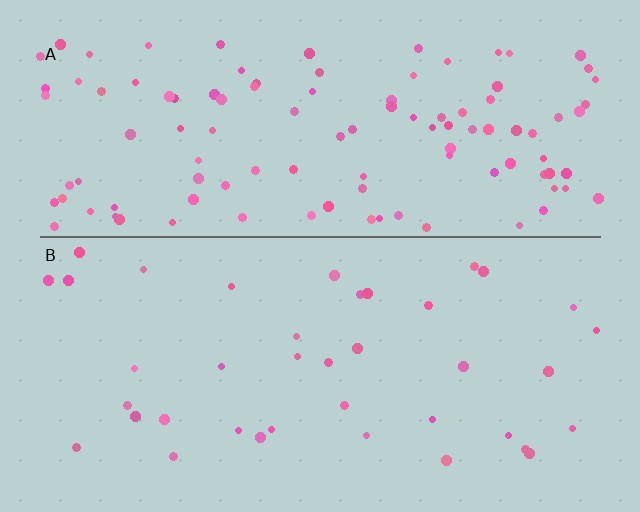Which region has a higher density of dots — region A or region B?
A (the top).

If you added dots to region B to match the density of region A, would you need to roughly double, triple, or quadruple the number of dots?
Approximately triple.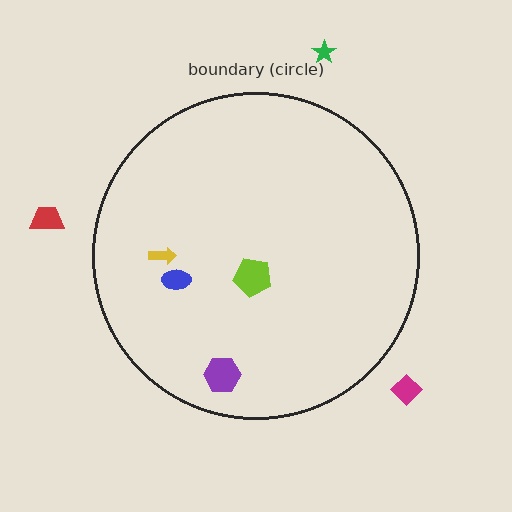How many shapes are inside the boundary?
4 inside, 3 outside.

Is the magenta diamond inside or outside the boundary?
Outside.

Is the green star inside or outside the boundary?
Outside.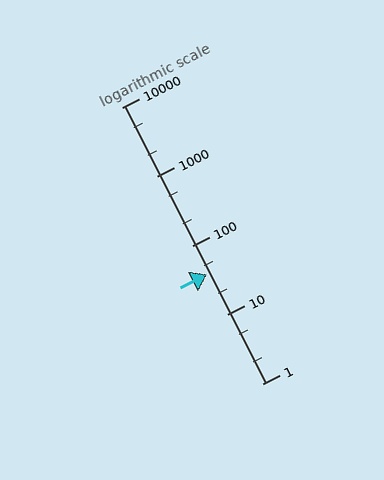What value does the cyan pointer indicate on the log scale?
The pointer indicates approximately 38.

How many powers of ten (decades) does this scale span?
The scale spans 4 decades, from 1 to 10000.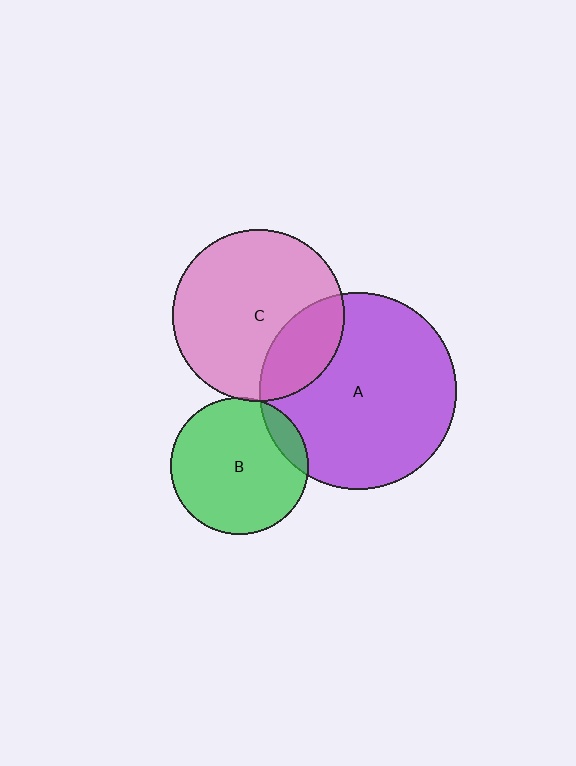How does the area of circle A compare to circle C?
Approximately 1.3 times.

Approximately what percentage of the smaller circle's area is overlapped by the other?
Approximately 10%.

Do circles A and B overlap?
Yes.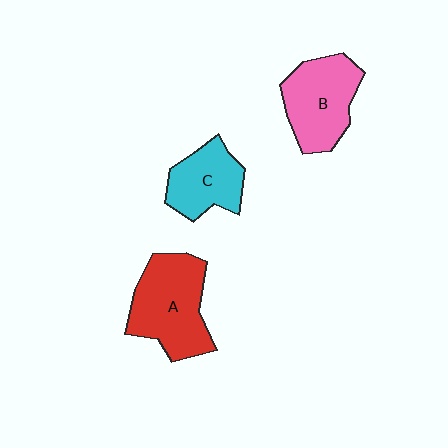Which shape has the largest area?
Shape A (red).